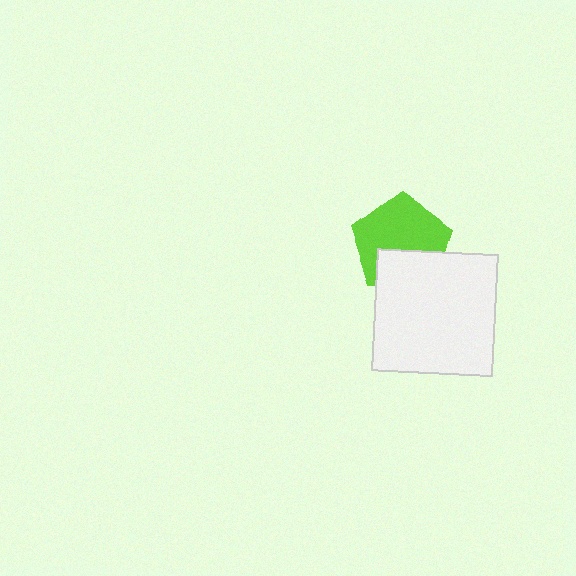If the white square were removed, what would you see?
You would see the complete lime pentagon.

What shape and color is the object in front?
The object in front is a white square.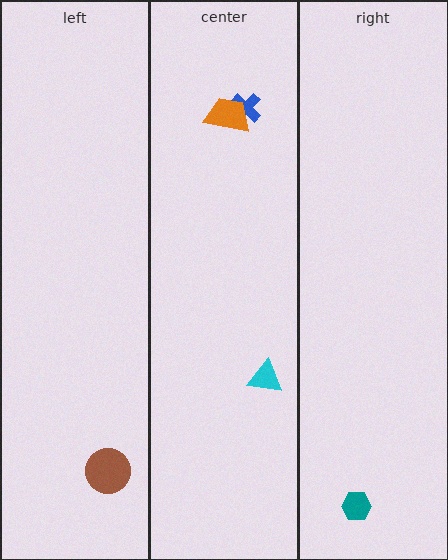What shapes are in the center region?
The cyan triangle, the blue cross, the orange trapezoid.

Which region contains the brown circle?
The left region.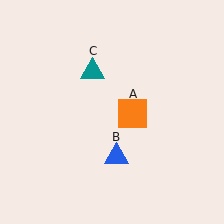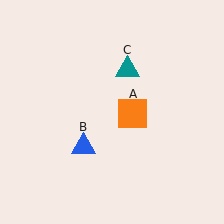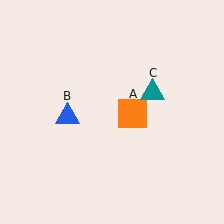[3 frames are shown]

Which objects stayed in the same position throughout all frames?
Orange square (object A) remained stationary.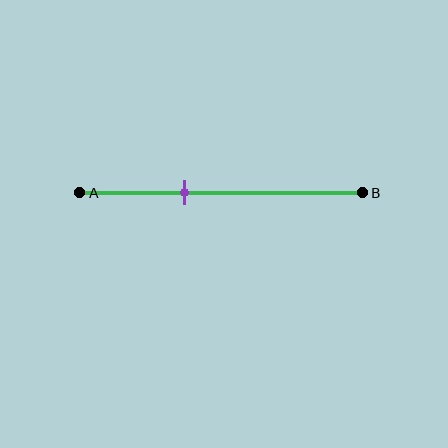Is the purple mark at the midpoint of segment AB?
No, the mark is at about 35% from A, not at the 50% midpoint.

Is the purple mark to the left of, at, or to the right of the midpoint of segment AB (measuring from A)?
The purple mark is to the left of the midpoint of segment AB.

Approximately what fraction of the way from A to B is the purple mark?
The purple mark is approximately 35% of the way from A to B.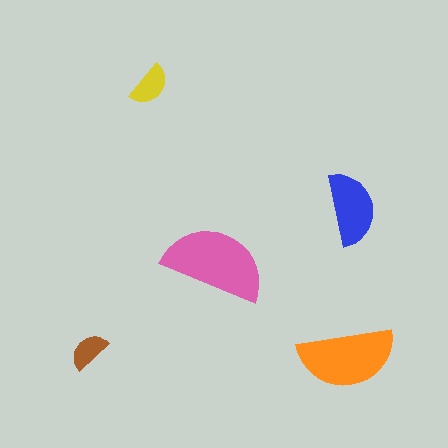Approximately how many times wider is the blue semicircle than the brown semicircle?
About 2 times wider.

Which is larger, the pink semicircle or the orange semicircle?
The pink one.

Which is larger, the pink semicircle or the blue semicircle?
The pink one.